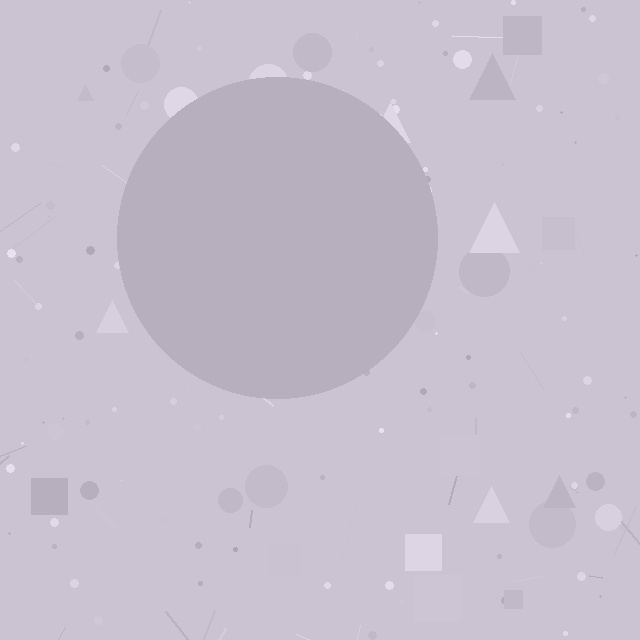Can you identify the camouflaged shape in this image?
The camouflaged shape is a circle.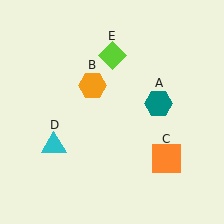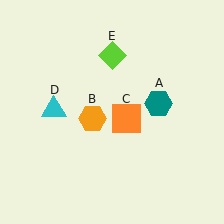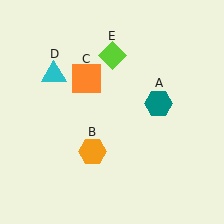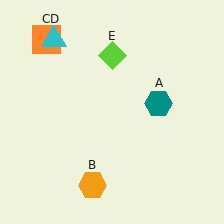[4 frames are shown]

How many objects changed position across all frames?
3 objects changed position: orange hexagon (object B), orange square (object C), cyan triangle (object D).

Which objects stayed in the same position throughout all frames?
Teal hexagon (object A) and lime diamond (object E) remained stationary.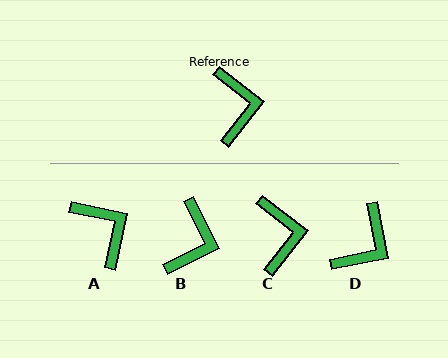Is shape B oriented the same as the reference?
No, it is off by about 25 degrees.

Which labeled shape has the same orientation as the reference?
C.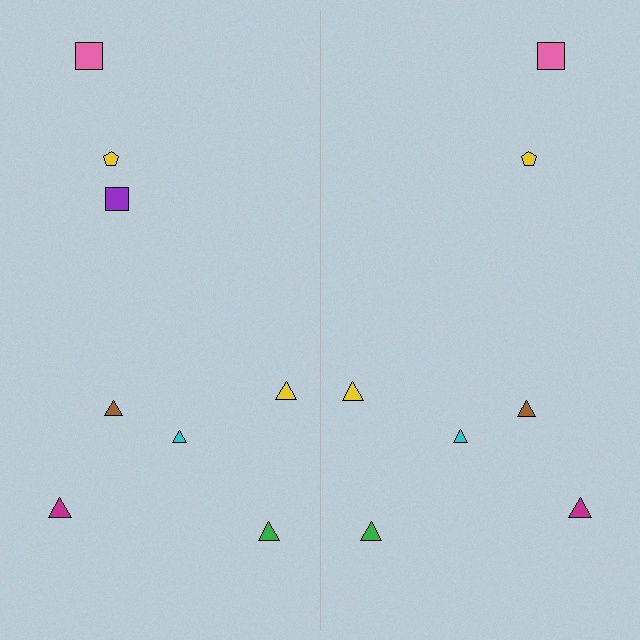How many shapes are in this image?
There are 15 shapes in this image.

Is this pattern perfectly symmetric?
No, the pattern is not perfectly symmetric. A purple square is missing from the right side.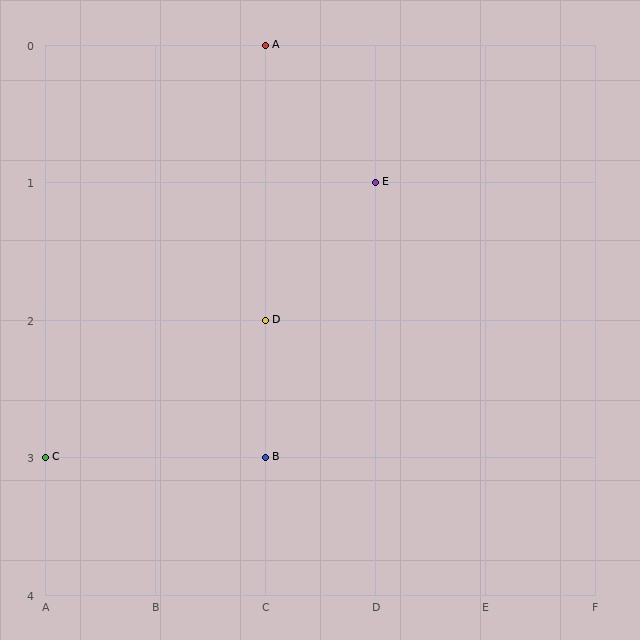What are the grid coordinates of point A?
Point A is at grid coordinates (C, 0).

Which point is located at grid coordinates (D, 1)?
Point E is at (D, 1).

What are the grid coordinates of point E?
Point E is at grid coordinates (D, 1).